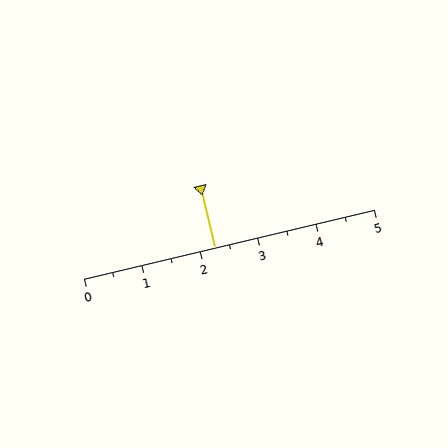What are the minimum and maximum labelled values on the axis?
The axis runs from 0 to 5.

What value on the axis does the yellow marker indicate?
The marker indicates approximately 2.2.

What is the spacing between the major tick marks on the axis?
The major ticks are spaced 1 apart.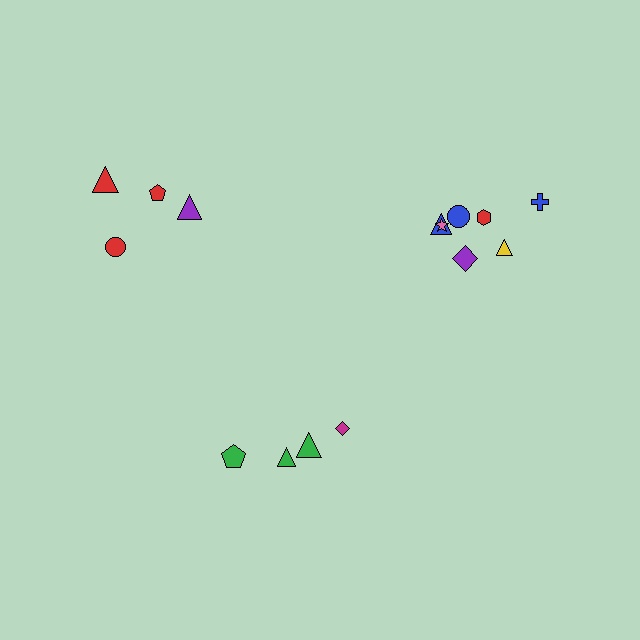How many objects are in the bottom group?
There are 4 objects.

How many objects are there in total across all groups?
There are 15 objects.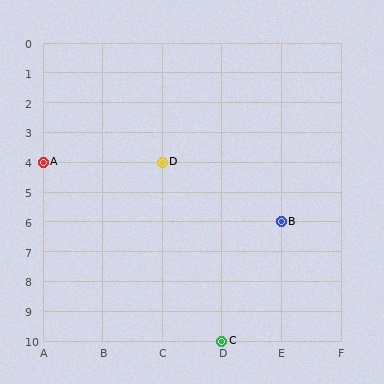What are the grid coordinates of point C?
Point C is at grid coordinates (D, 10).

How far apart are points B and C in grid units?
Points B and C are 1 column and 4 rows apart (about 4.1 grid units diagonally).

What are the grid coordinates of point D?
Point D is at grid coordinates (C, 4).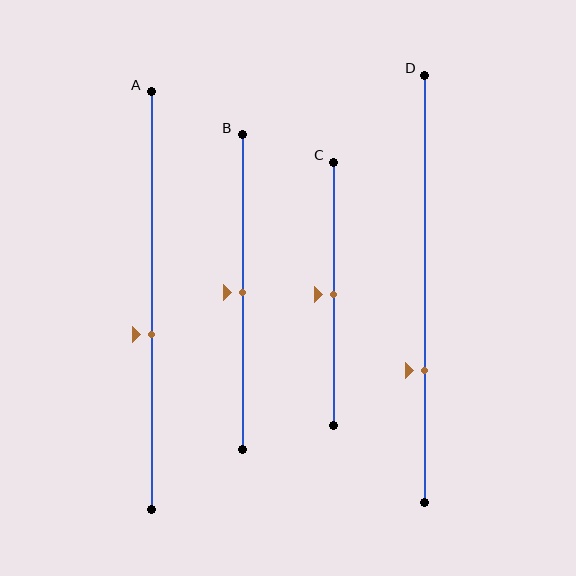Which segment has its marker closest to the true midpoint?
Segment B has its marker closest to the true midpoint.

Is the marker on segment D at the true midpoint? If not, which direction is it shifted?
No, the marker on segment D is shifted downward by about 19% of the segment length.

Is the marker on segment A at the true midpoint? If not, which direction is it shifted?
No, the marker on segment A is shifted downward by about 8% of the segment length.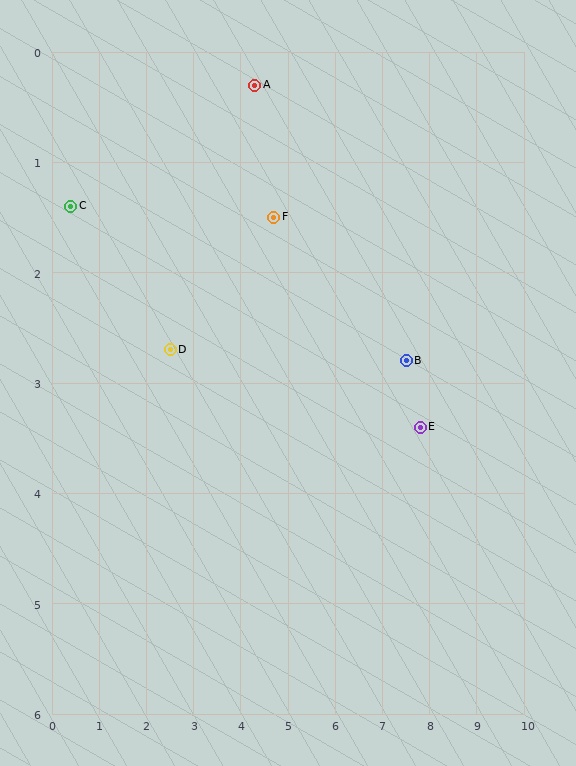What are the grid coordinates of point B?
Point B is at approximately (7.5, 2.8).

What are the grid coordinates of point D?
Point D is at approximately (2.5, 2.7).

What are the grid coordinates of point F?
Point F is at approximately (4.7, 1.5).